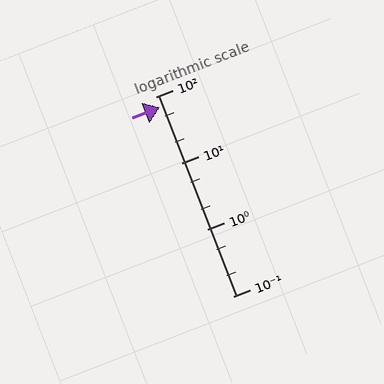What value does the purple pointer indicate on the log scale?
The pointer indicates approximately 70.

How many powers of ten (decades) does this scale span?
The scale spans 3 decades, from 0.1 to 100.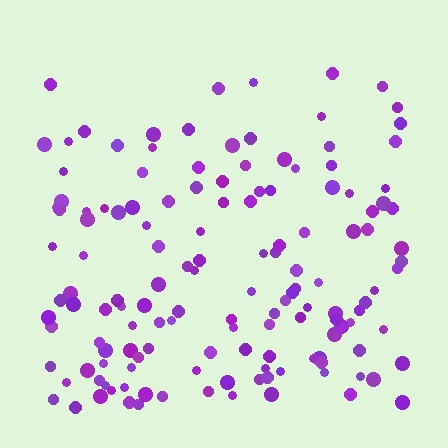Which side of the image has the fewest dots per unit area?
The top.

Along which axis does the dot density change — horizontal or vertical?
Vertical.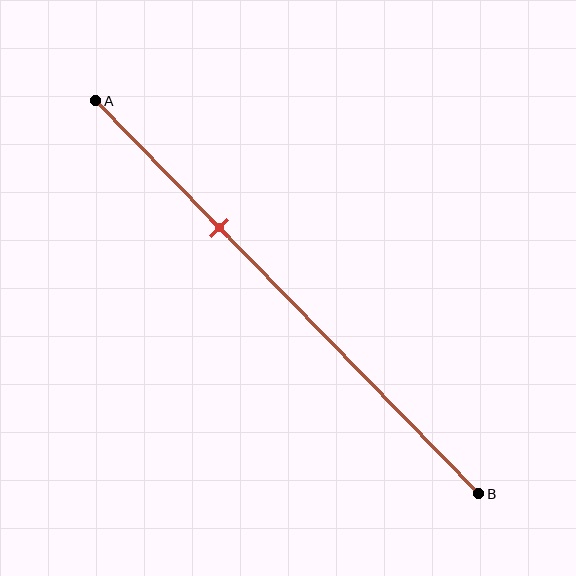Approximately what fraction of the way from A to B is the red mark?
The red mark is approximately 30% of the way from A to B.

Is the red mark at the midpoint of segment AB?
No, the mark is at about 30% from A, not at the 50% midpoint.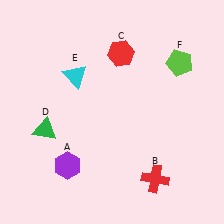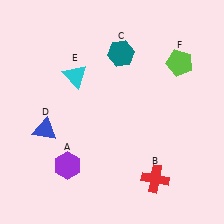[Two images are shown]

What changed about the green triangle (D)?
In Image 1, D is green. In Image 2, it changed to blue.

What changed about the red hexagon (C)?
In Image 1, C is red. In Image 2, it changed to teal.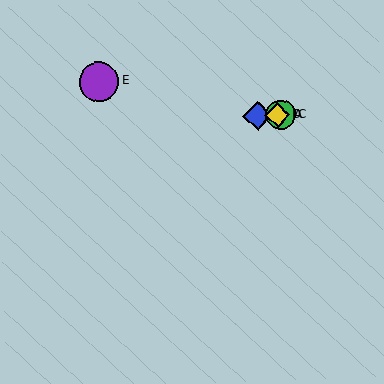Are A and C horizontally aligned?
Yes, both are at y≈115.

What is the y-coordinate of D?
Object D is at y≈115.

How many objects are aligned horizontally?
4 objects (A, B, C, D) are aligned horizontally.